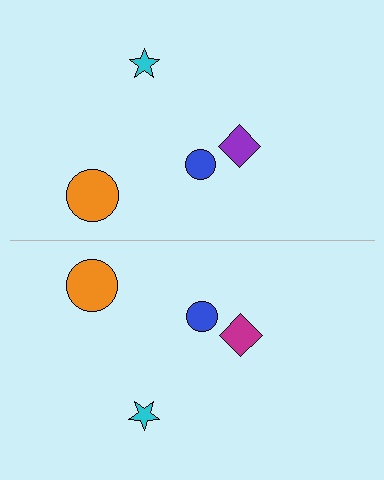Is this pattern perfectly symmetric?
No, the pattern is not perfectly symmetric. The magenta diamond on the bottom side breaks the symmetry — its mirror counterpart is purple.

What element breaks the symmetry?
The magenta diamond on the bottom side breaks the symmetry — its mirror counterpart is purple.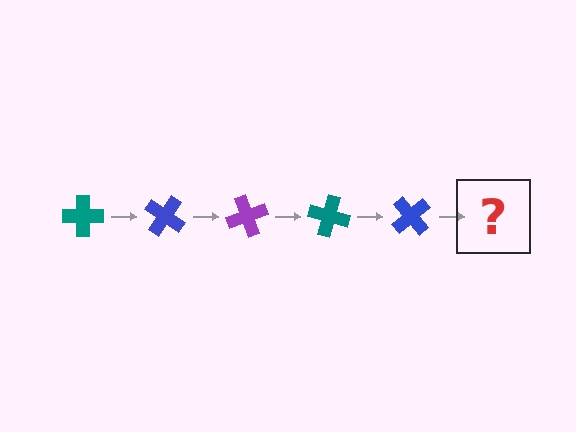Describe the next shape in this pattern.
It should be a purple cross, rotated 175 degrees from the start.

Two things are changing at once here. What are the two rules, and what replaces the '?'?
The two rules are that it rotates 35 degrees each step and the color cycles through teal, blue, and purple. The '?' should be a purple cross, rotated 175 degrees from the start.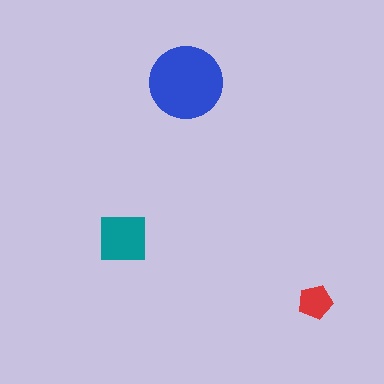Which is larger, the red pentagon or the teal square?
The teal square.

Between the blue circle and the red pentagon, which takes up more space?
The blue circle.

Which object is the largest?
The blue circle.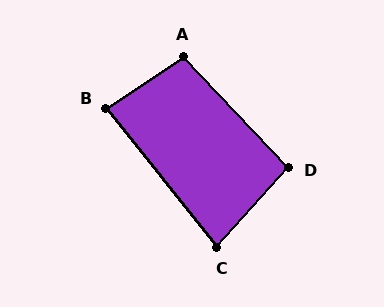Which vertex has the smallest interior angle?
C, at approximately 81 degrees.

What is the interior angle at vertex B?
Approximately 85 degrees (approximately right).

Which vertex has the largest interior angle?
A, at approximately 99 degrees.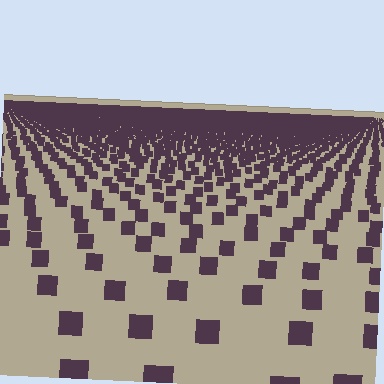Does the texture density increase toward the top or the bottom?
Density increases toward the top.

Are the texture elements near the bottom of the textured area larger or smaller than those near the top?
Larger. Near the bottom, elements are closer to the viewer and appear at a bigger on-screen size.